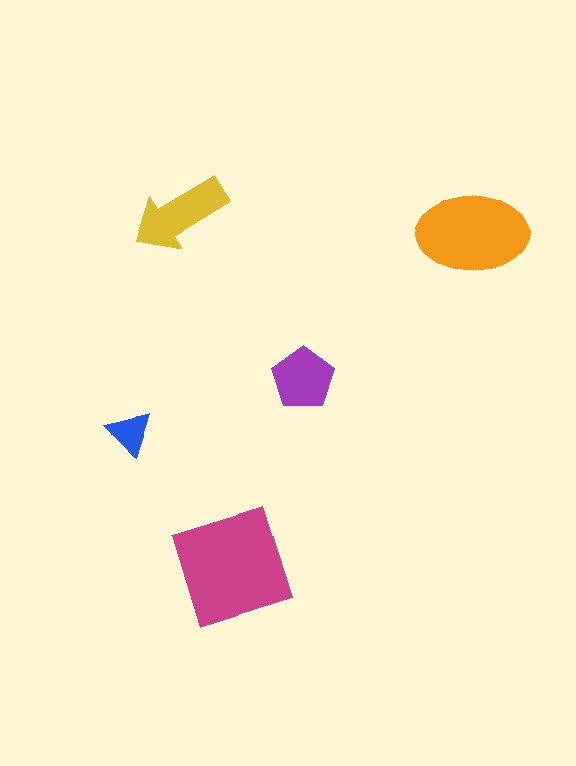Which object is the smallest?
The blue triangle.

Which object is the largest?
The magenta square.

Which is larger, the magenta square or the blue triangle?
The magenta square.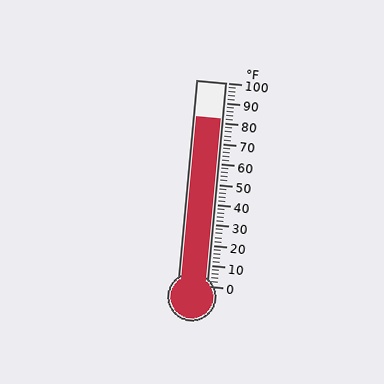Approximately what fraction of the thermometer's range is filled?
The thermometer is filled to approximately 80% of its range.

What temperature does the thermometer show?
The thermometer shows approximately 82°F.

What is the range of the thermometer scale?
The thermometer scale ranges from 0°F to 100°F.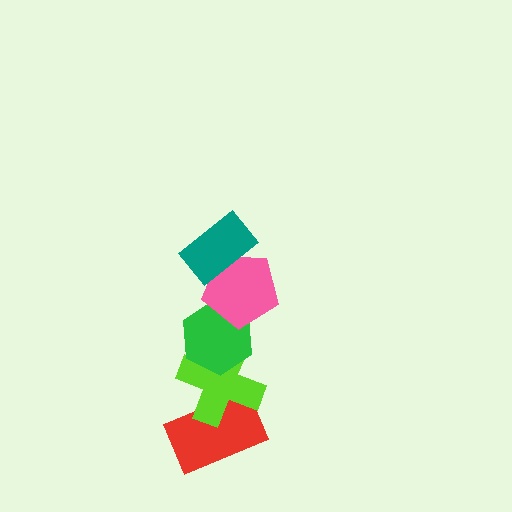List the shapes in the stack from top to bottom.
From top to bottom: the teal rectangle, the pink pentagon, the green hexagon, the lime cross, the red rectangle.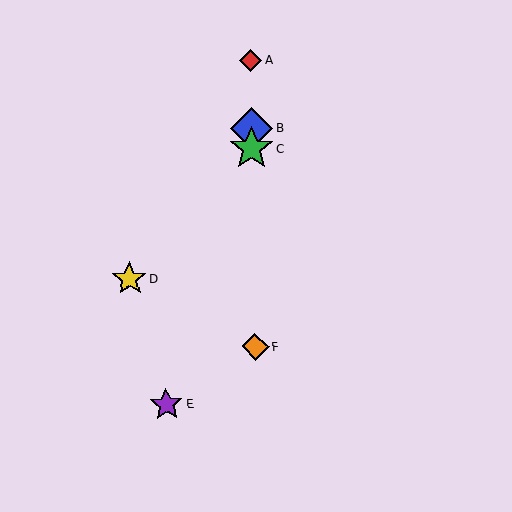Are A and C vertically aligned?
Yes, both are at x≈250.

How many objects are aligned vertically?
4 objects (A, B, C, F) are aligned vertically.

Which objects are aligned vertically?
Objects A, B, C, F are aligned vertically.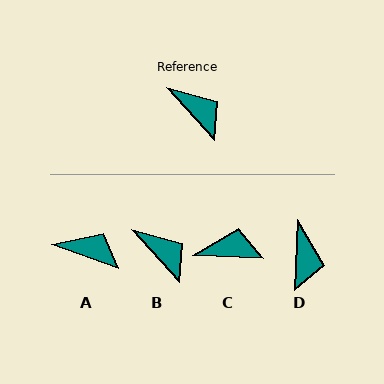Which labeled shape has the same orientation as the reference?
B.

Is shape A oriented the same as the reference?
No, it is off by about 27 degrees.